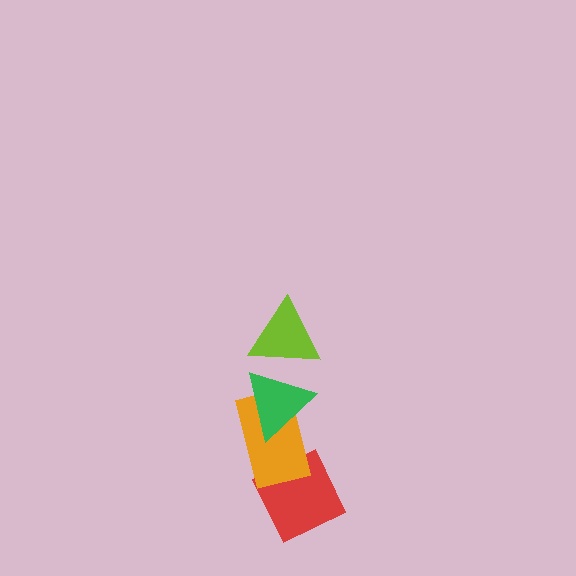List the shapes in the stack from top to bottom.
From top to bottom: the lime triangle, the green triangle, the orange rectangle, the red diamond.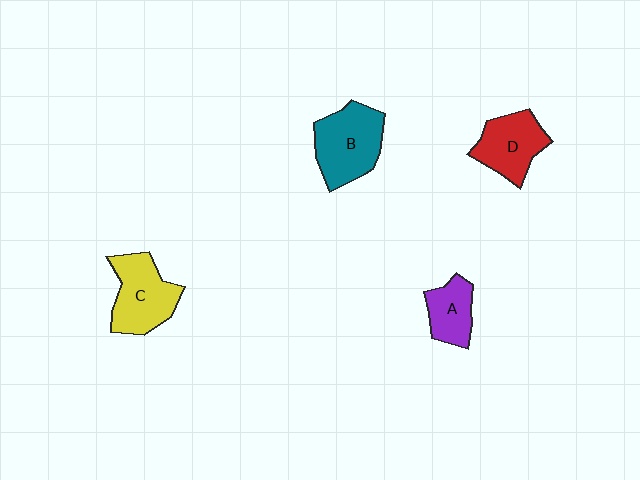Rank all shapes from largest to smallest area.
From largest to smallest: B (teal), C (yellow), D (red), A (purple).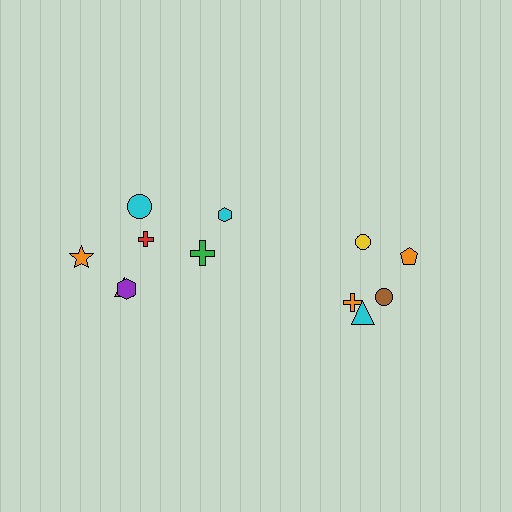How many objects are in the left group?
There are 7 objects.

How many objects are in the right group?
There are 5 objects.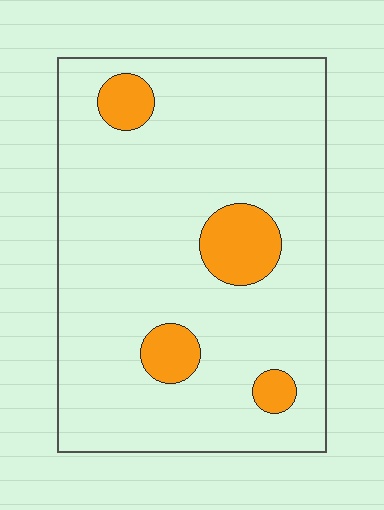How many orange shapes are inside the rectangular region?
4.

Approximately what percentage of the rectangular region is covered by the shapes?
Approximately 10%.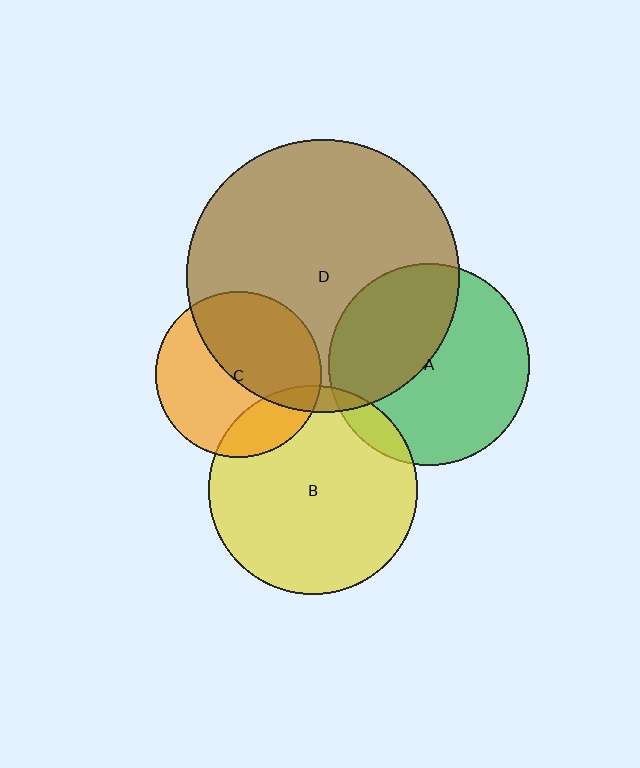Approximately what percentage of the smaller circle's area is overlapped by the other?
Approximately 50%.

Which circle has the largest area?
Circle D (brown).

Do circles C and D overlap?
Yes.